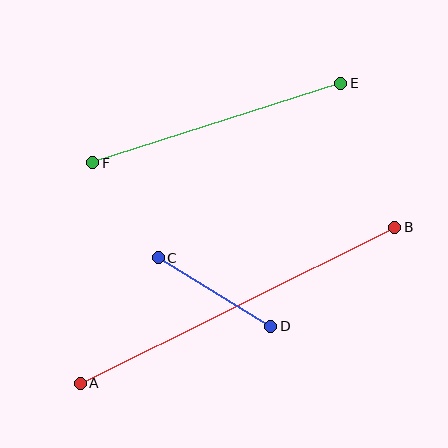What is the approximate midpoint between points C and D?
The midpoint is at approximately (215, 292) pixels.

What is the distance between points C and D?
The distance is approximately 132 pixels.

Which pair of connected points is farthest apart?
Points A and B are farthest apart.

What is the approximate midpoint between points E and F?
The midpoint is at approximately (217, 123) pixels.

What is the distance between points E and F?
The distance is approximately 260 pixels.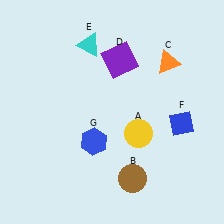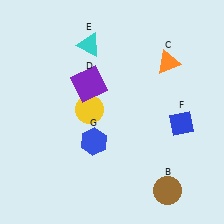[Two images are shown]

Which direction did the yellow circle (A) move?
The yellow circle (A) moved left.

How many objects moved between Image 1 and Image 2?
3 objects moved between the two images.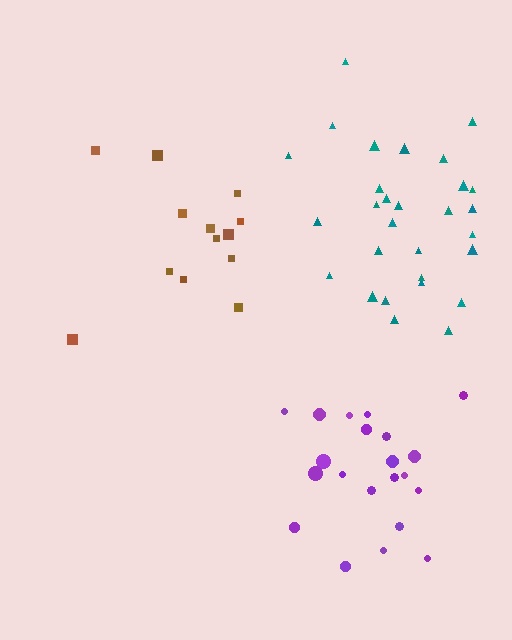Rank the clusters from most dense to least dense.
purple, teal, brown.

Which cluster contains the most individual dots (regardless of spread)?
Teal (29).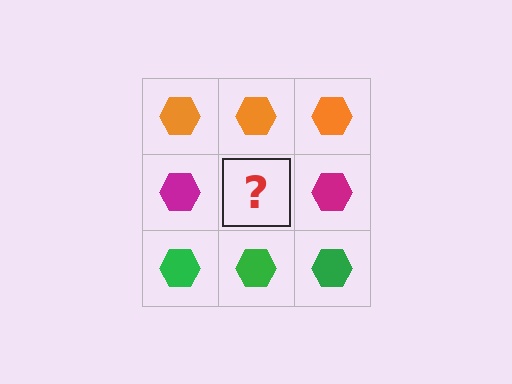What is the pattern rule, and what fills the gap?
The rule is that each row has a consistent color. The gap should be filled with a magenta hexagon.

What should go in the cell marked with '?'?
The missing cell should contain a magenta hexagon.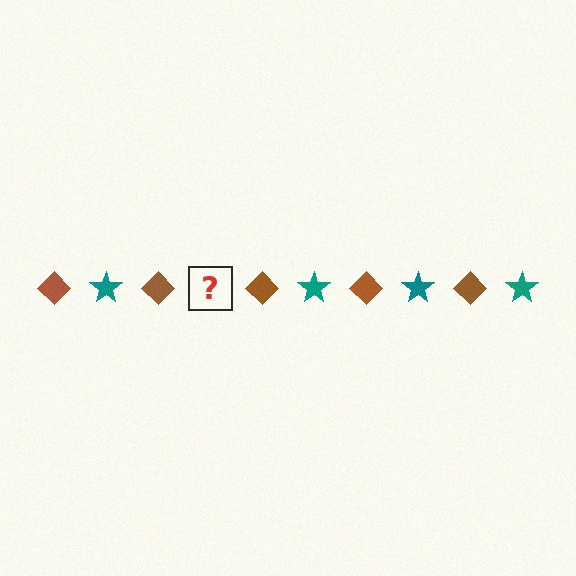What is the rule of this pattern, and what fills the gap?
The rule is that the pattern alternates between brown diamond and teal star. The gap should be filled with a teal star.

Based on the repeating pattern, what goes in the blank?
The blank should be a teal star.